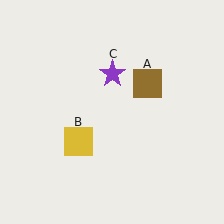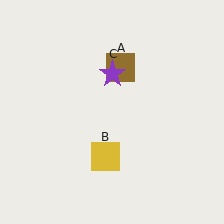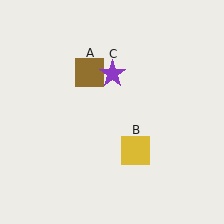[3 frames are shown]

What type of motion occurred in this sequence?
The brown square (object A), yellow square (object B) rotated counterclockwise around the center of the scene.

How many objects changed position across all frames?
2 objects changed position: brown square (object A), yellow square (object B).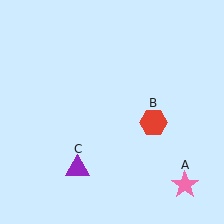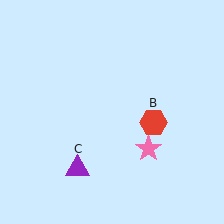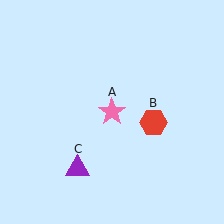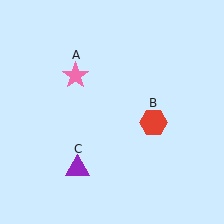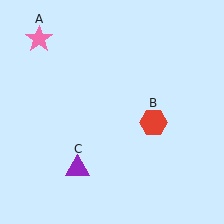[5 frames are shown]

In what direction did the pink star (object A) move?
The pink star (object A) moved up and to the left.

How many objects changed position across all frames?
1 object changed position: pink star (object A).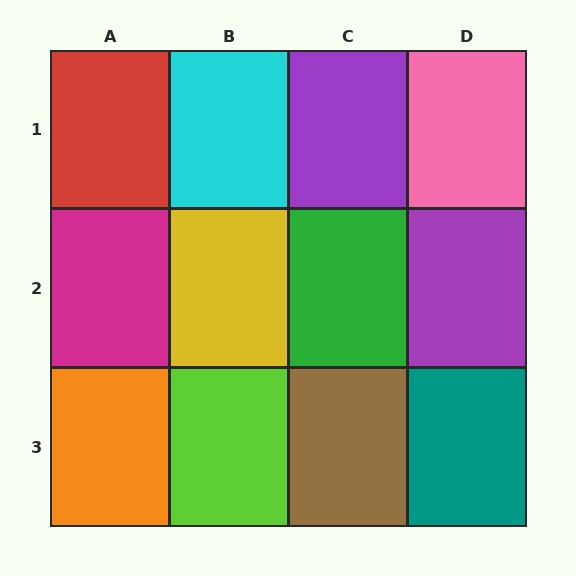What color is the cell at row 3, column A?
Orange.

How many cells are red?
1 cell is red.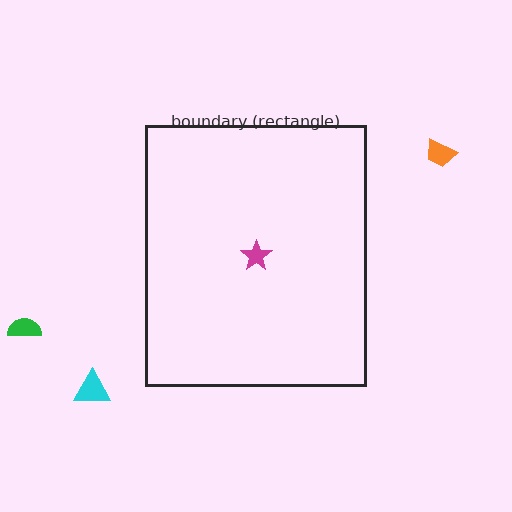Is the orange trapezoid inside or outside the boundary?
Outside.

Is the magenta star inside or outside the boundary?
Inside.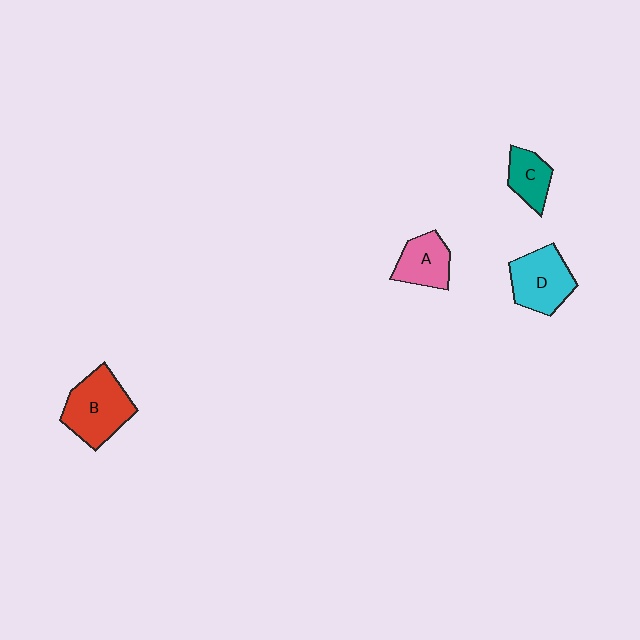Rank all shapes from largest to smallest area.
From largest to smallest: B (red), D (cyan), A (pink), C (teal).